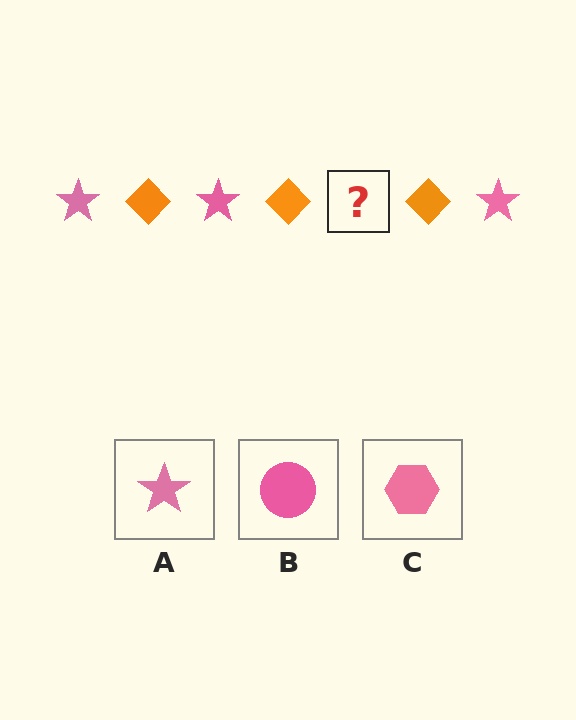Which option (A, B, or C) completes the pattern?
A.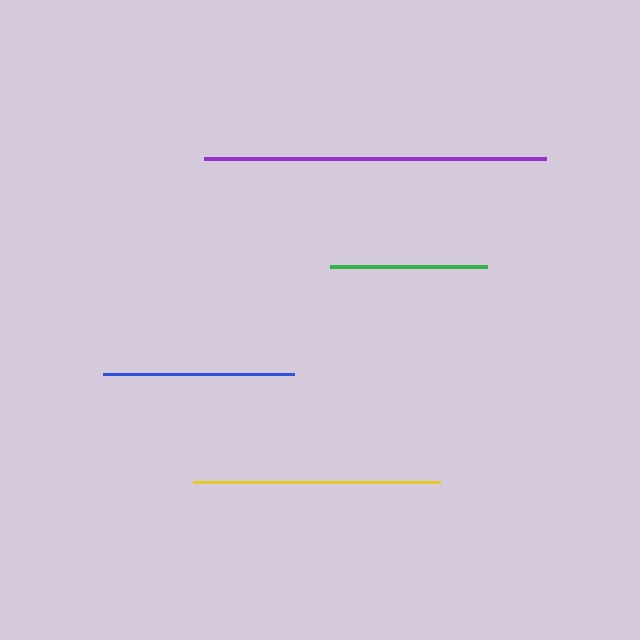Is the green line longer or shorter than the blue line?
The blue line is longer than the green line.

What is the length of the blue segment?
The blue segment is approximately 192 pixels long.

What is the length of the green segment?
The green segment is approximately 157 pixels long.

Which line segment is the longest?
The purple line is the longest at approximately 341 pixels.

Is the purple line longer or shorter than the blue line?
The purple line is longer than the blue line.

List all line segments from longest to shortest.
From longest to shortest: purple, yellow, blue, green.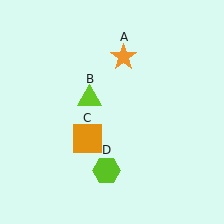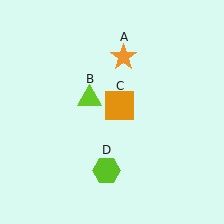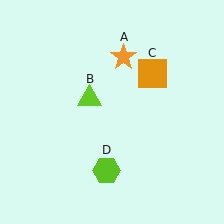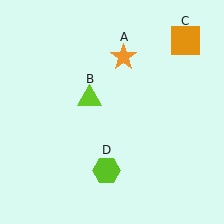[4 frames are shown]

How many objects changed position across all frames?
1 object changed position: orange square (object C).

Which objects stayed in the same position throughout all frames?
Orange star (object A) and lime triangle (object B) and lime hexagon (object D) remained stationary.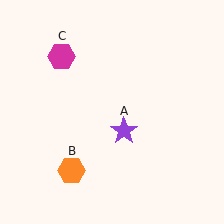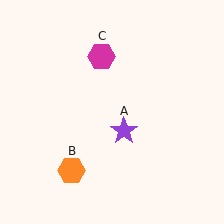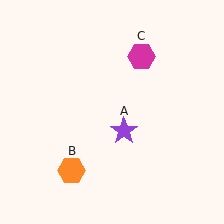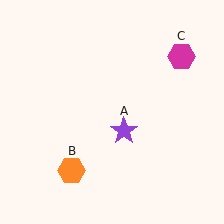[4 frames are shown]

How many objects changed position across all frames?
1 object changed position: magenta hexagon (object C).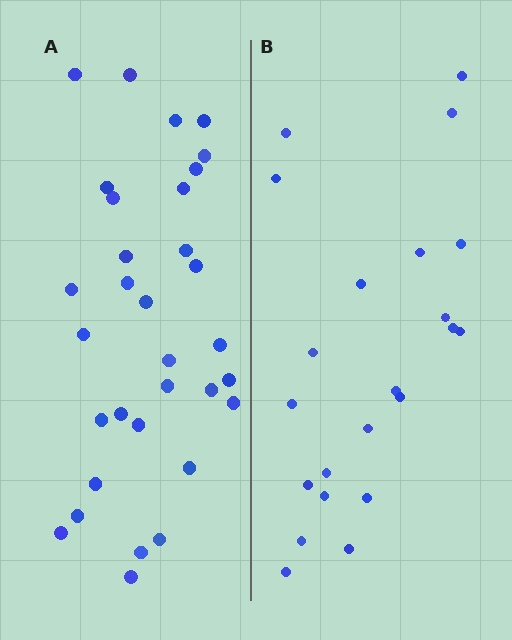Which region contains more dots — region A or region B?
Region A (the left region) has more dots.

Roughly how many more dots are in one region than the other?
Region A has roughly 10 or so more dots than region B.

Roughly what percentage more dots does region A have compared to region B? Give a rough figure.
About 45% more.